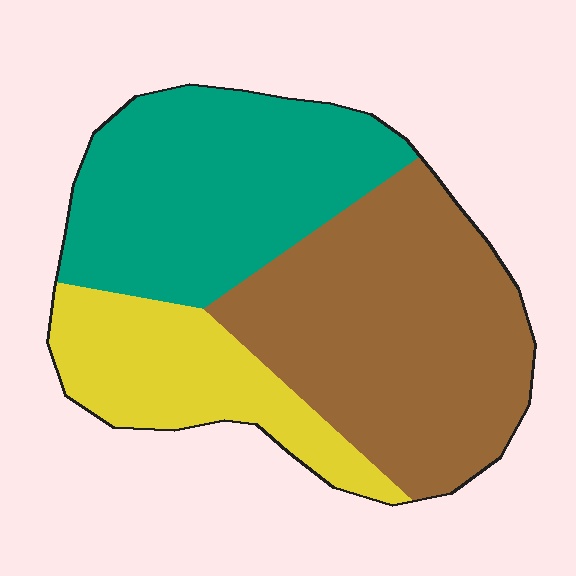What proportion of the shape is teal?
Teal covers 36% of the shape.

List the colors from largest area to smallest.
From largest to smallest: brown, teal, yellow.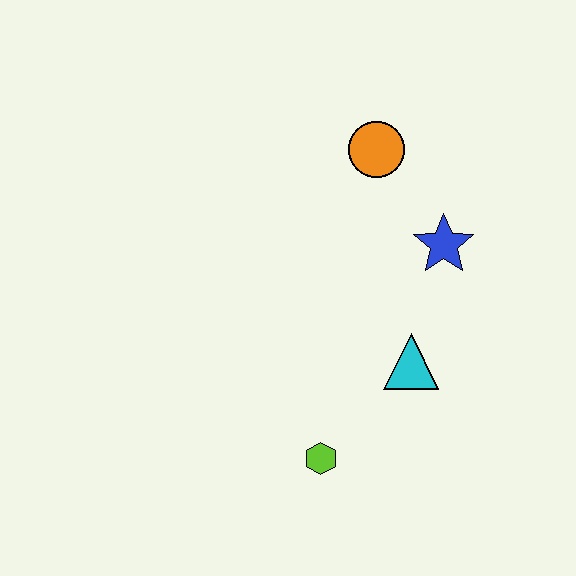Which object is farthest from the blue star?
The lime hexagon is farthest from the blue star.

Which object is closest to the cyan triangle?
The blue star is closest to the cyan triangle.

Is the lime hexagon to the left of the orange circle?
Yes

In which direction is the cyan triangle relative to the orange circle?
The cyan triangle is below the orange circle.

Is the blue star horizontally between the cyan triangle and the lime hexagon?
No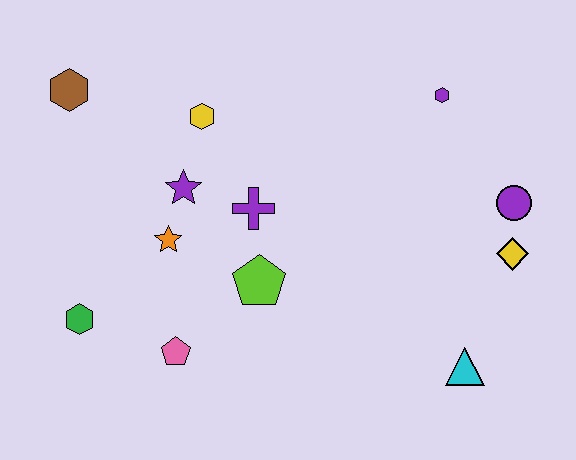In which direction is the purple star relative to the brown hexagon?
The purple star is to the right of the brown hexagon.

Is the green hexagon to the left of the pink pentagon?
Yes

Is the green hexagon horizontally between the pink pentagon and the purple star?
No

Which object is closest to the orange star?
The purple star is closest to the orange star.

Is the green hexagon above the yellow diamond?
No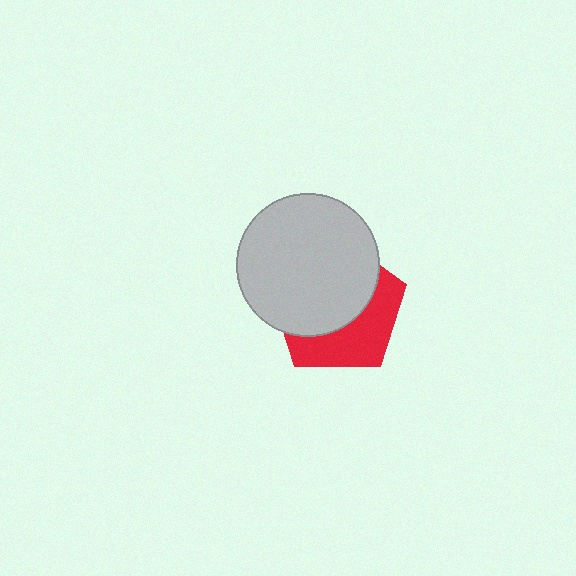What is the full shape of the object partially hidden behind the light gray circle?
The partially hidden object is a red pentagon.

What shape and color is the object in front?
The object in front is a light gray circle.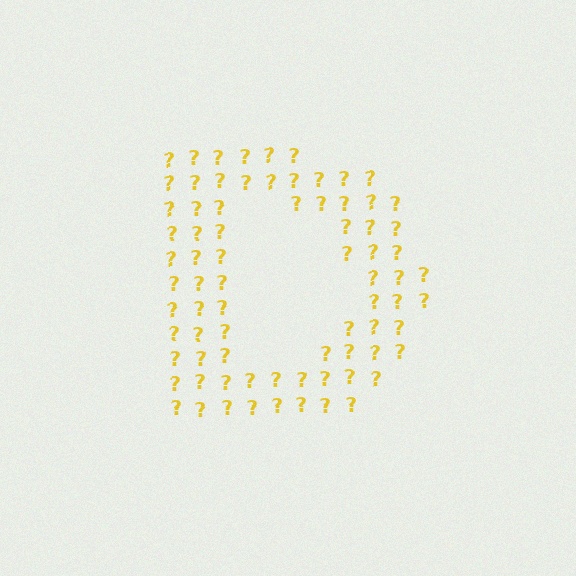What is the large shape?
The large shape is the letter D.